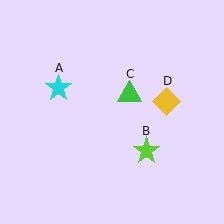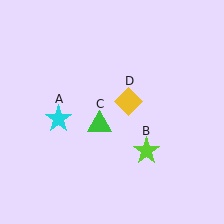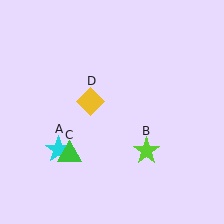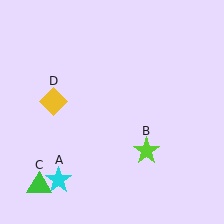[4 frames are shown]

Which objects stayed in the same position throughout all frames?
Lime star (object B) remained stationary.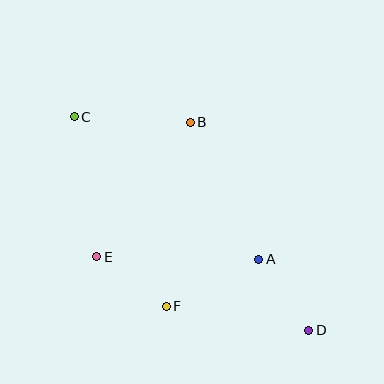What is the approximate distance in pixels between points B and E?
The distance between B and E is approximately 164 pixels.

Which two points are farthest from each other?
Points C and D are farthest from each other.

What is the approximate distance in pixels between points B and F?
The distance between B and F is approximately 185 pixels.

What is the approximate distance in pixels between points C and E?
The distance between C and E is approximately 142 pixels.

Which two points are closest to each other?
Points E and F are closest to each other.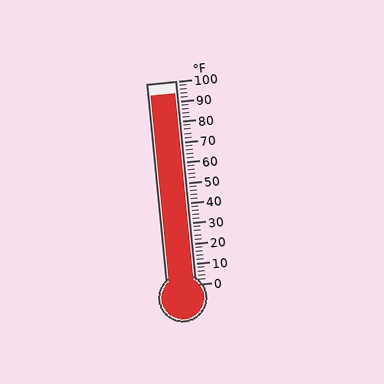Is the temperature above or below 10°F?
The temperature is above 10°F.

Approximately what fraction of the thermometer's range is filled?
The thermometer is filled to approximately 95% of its range.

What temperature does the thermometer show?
The thermometer shows approximately 94°F.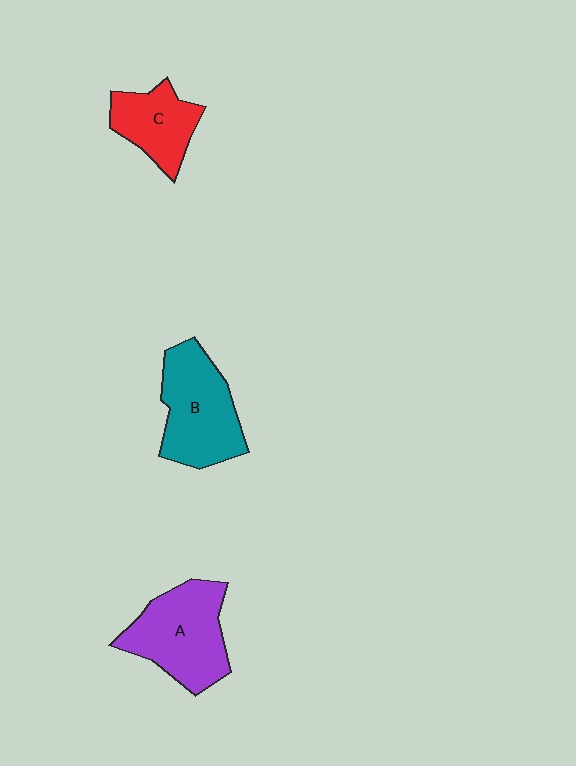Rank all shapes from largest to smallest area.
From largest to smallest: A (purple), B (teal), C (red).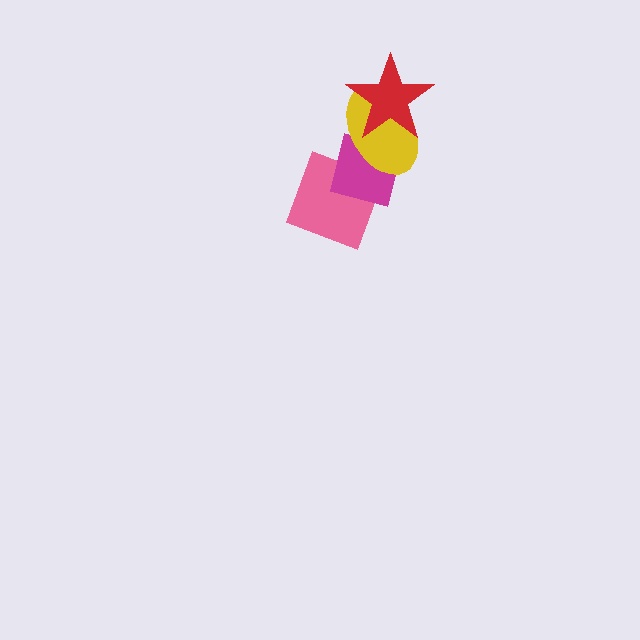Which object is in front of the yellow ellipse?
The red star is in front of the yellow ellipse.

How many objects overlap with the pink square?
1 object overlaps with the pink square.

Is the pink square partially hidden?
Yes, it is partially covered by another shape.